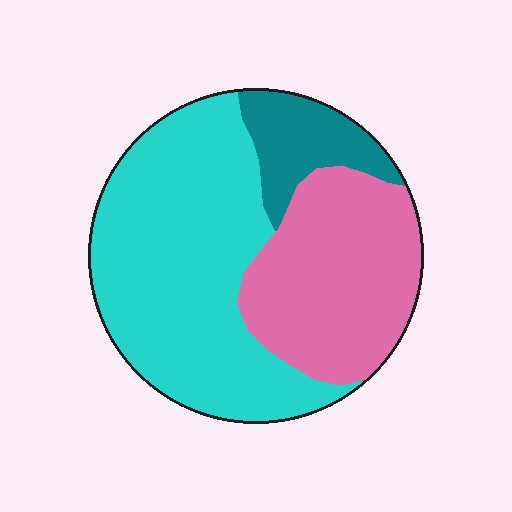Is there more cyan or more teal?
Cyan.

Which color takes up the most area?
Cyan, at roughly 55%.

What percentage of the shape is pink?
Pink takes up about one third (1/3) of the shape.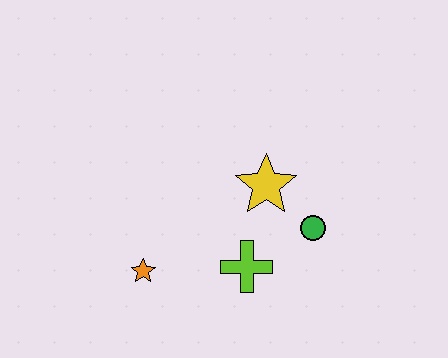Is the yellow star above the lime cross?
Yes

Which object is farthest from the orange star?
The green circle is farthest from the orange star.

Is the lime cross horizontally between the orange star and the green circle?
Yes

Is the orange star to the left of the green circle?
Yes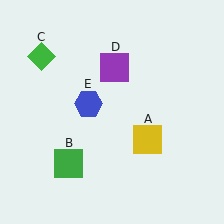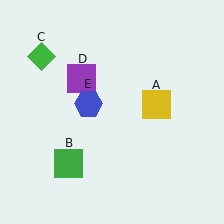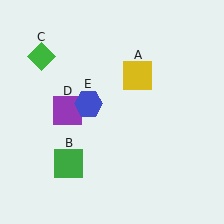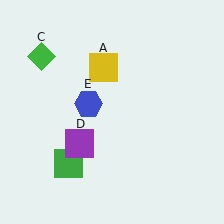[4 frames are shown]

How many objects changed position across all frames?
2 objects changed position: yellow square (object A), purple square (object D).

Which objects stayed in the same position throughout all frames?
Green square (object B) and green diamond (object C) and blue hexagon (object E) remained stationary.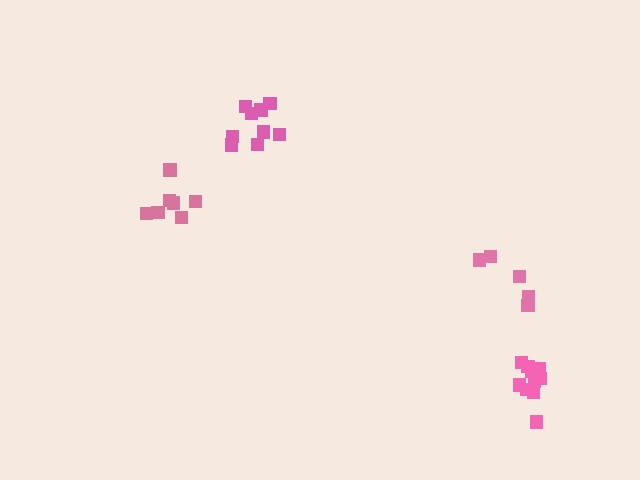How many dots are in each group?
Group 1: 9 dots, Group 2: 7 dots, Group 3: 10 dots, Group 4: 5 dots (31 total).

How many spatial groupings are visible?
There are 4 spatial groupings.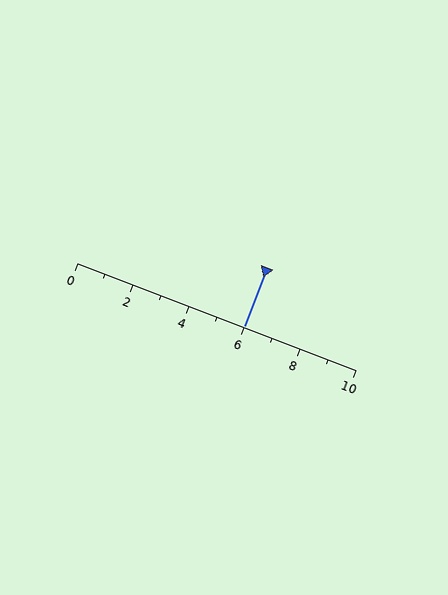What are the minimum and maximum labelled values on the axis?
The axis runs from 0 to 10.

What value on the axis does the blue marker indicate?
The marker indicates approximately 6.